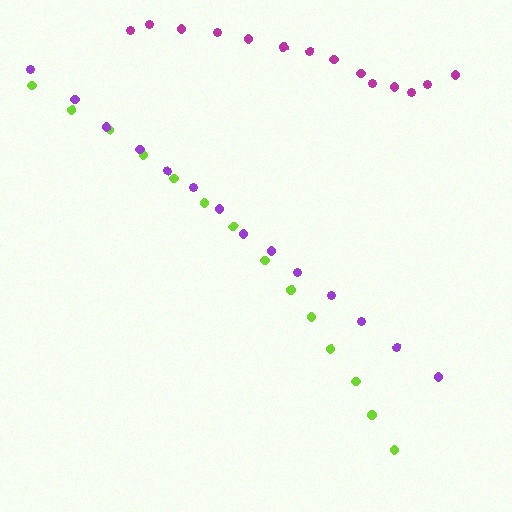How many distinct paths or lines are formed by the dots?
There are 3 distinct paths.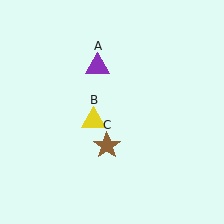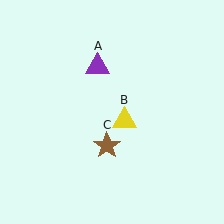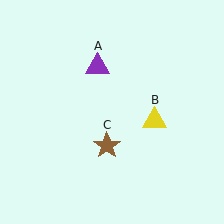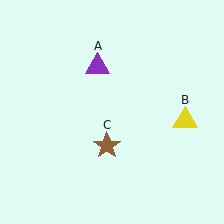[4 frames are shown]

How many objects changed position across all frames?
1 object changed position: yellow triangle (object B).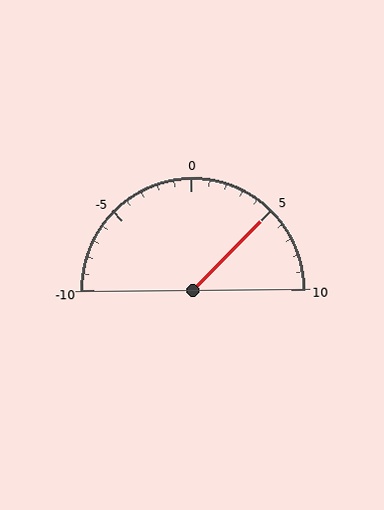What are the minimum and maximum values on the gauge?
The gauge ranges from -10 to 10.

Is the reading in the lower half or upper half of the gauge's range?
The reading is in the upper half of the range (-10 to 10).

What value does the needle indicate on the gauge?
The needle indicates approximately 5.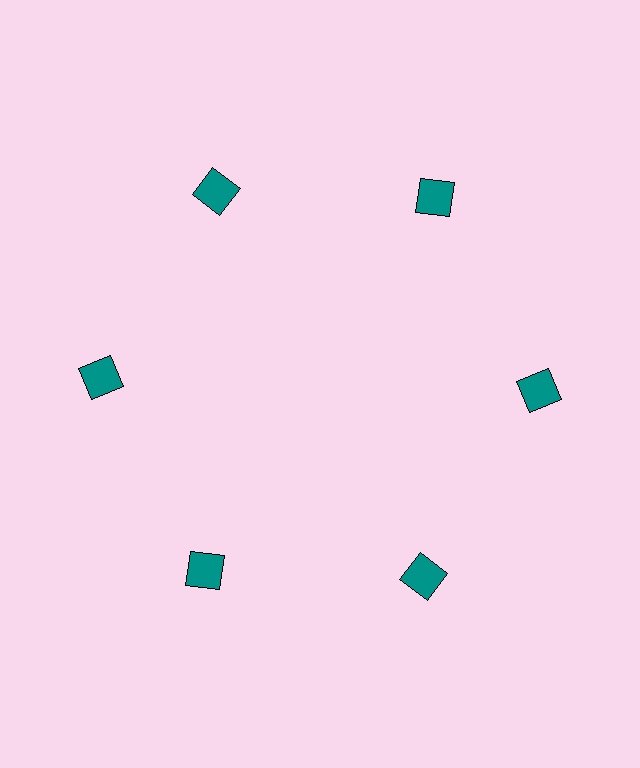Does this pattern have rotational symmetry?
Yes, this pattern has 6-fold rotational symmetry. It looks the same after rotating 60 degrees around the center.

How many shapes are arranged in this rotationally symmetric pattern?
There are 6 shapes, arranged in 6 groups of 1.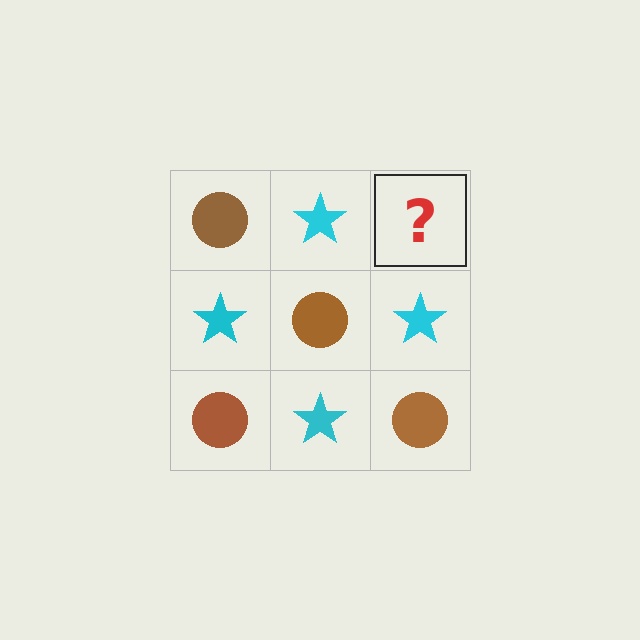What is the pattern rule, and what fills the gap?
The rule is that it alternates brown circle and cyan star in a checkerboard pattern. The gap should be filled with a brown circle.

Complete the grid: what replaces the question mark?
The question mark should be replaced with a brown circle.